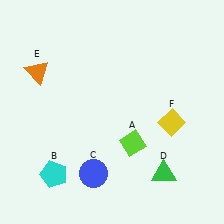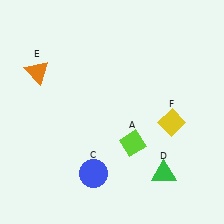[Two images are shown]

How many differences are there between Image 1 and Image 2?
There is 1 difference between the two images.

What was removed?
The cyan pentagon (B) was removed in Image 2.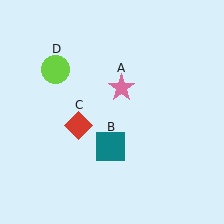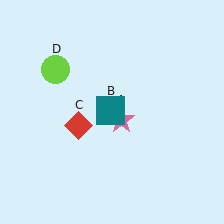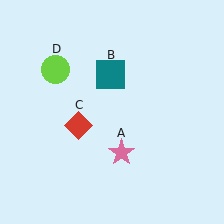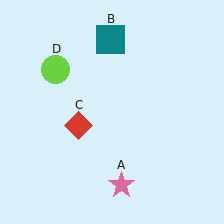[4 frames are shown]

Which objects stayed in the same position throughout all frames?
Red diamond (object C) and lime circle (object D) remained stationary.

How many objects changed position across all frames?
2 objects changed position: pink star (object A), teal square (object B).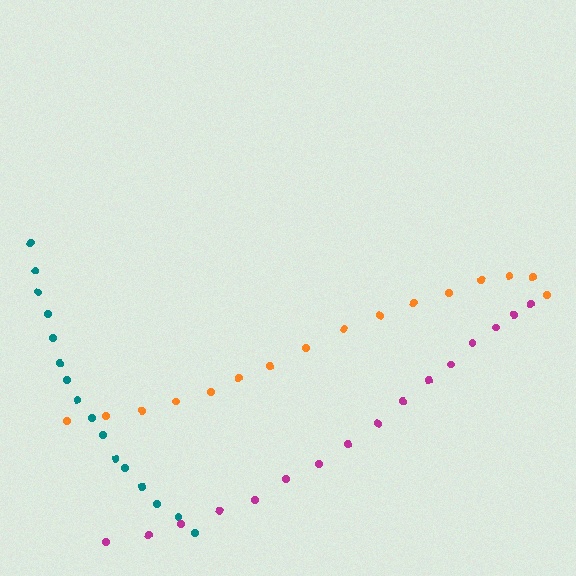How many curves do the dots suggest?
There are 3 distinct paths.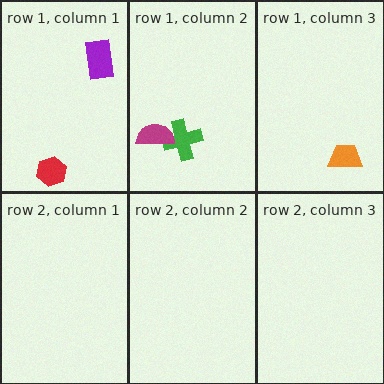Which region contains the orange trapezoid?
The row 1, column 3 region.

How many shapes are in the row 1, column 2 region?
2.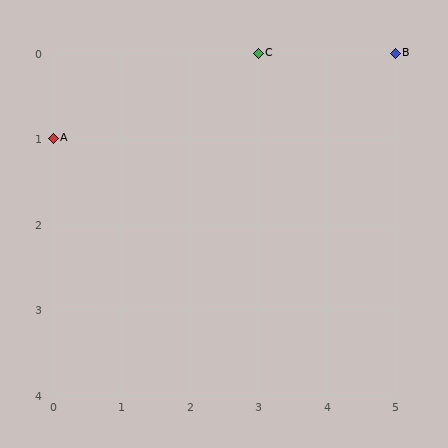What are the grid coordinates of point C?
Point C is at grid coordinates (3, 0).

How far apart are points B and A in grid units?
Points B and A are 5 columns and 1 row apart (about 5.1 grid units diagonally).